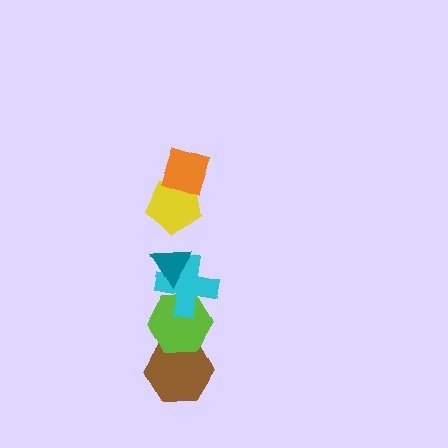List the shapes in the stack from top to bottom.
From top to bottom: the orange diamond, the yellow pentagon, the teal triangle, the cyan cross, the lime hexagon, the brown hexagon.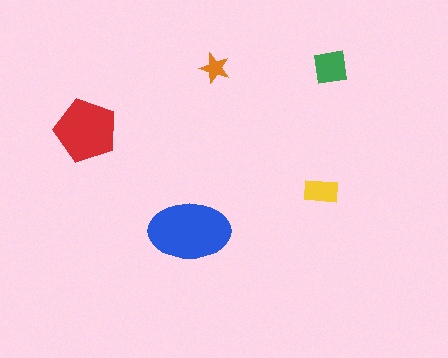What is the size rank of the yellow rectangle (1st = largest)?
4th.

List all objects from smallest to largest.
The orange star, the yellow rectangle, the green square, the red pentagon, the blue ellipse.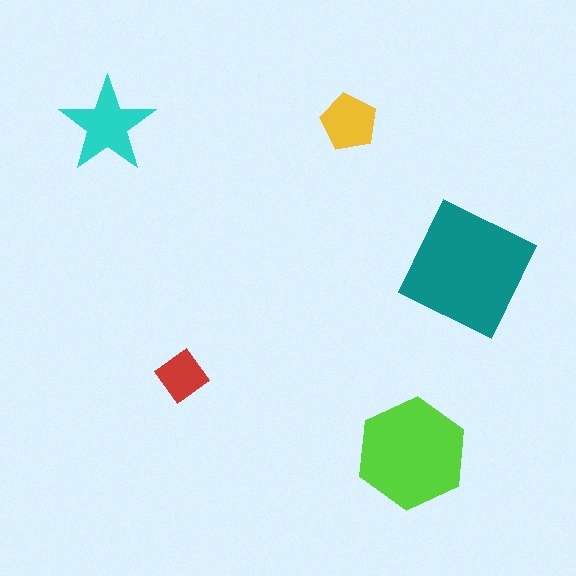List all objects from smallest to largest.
The red diamond, the yellow pentagon, the cyan star, the lime hexagon, the teal square.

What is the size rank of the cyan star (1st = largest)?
3rd.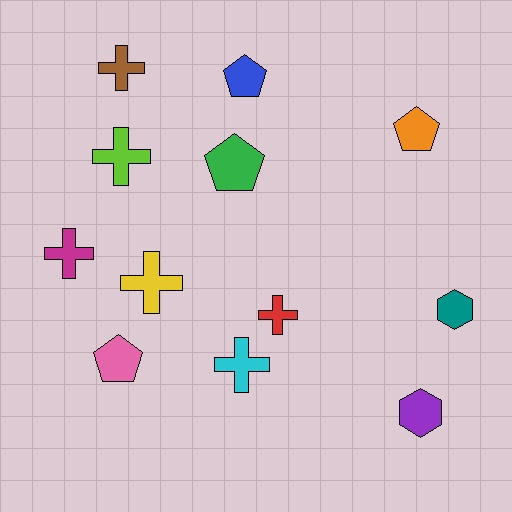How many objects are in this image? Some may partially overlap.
There are 12 objects.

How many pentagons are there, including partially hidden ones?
There are 4 pentagons.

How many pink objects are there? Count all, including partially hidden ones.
There is 1 pink object.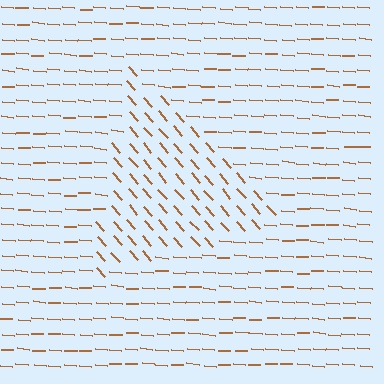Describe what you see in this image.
The image is filled with small brown line segments. A triangle region in the image has lines oriented differently from the surrounding lines, creating a visible texture boundary.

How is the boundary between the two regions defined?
The boundary is defined purely by a change in line orientation (approximately 45 degrees difference). All lines are the same color and thickness.